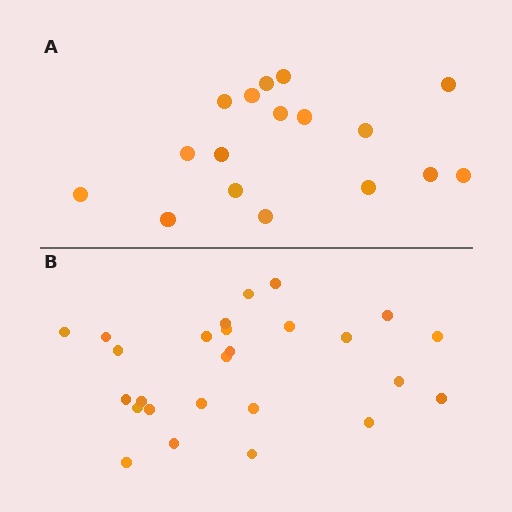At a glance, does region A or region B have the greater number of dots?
Region B (the bottom region) has more dots.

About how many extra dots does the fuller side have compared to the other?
Region B has roughly 8 or so more dots than region A.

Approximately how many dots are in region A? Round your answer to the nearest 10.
About 20 dots. (The exact count is 17, which rounds to 20.)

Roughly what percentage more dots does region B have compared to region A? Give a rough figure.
About 55% more.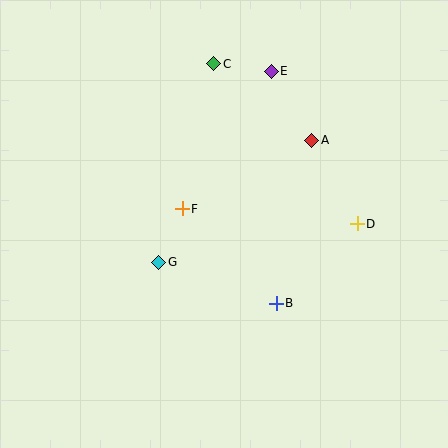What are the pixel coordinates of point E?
Point E is at (271, 71).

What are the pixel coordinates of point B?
Point B is at (276, 303).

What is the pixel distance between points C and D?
The distance between C and D is 215 pixels.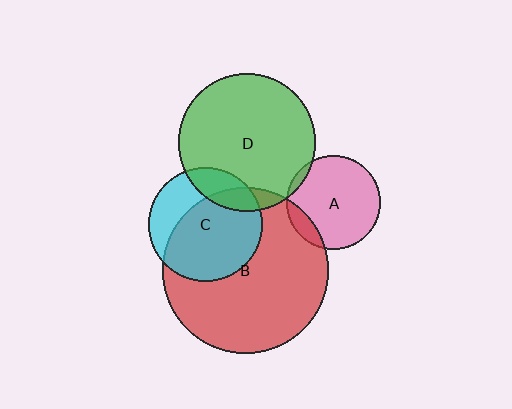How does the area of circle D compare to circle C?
Approximately 1.5 times.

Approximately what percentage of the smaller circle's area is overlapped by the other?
Approximately 5%.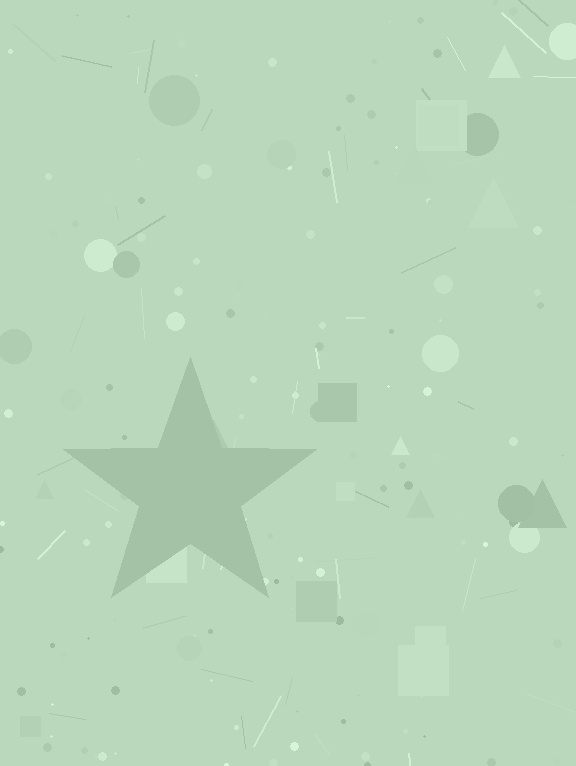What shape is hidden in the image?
A star is hidden in the image.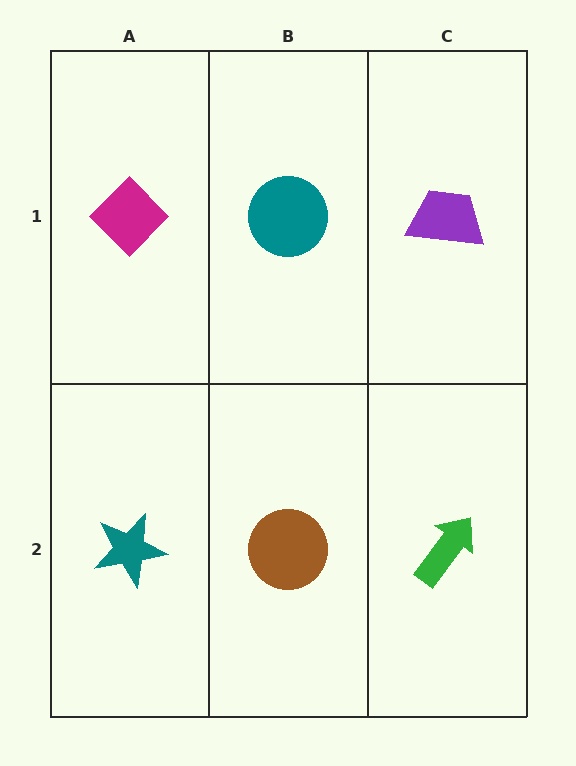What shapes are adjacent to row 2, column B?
A teal circle (row 1, column B), a teal star (row 2, column A), a green arrow (row 2, column C).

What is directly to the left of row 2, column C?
A brown circle.